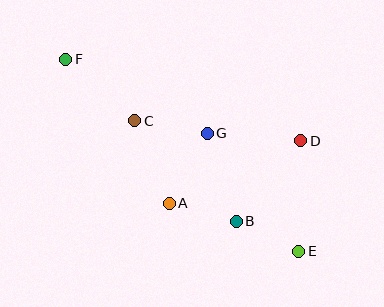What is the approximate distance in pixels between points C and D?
The distance between C and D is approximately 167 pixels.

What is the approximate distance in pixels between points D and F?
The distance between D and F is approximately 249 pixels.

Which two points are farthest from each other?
Points E and F are farthest from each other.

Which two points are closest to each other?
Points A and B are closest to each other.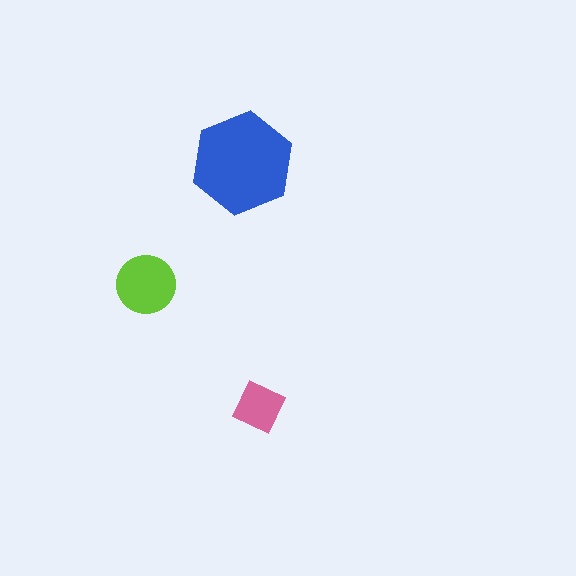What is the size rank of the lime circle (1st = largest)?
2nd.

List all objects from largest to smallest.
The blue hexagon, the lime circle, the pink diamond.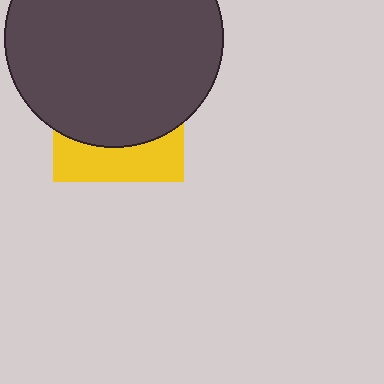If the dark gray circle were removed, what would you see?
You would see the complete yellow square.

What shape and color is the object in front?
The object in front is a dark gray circle.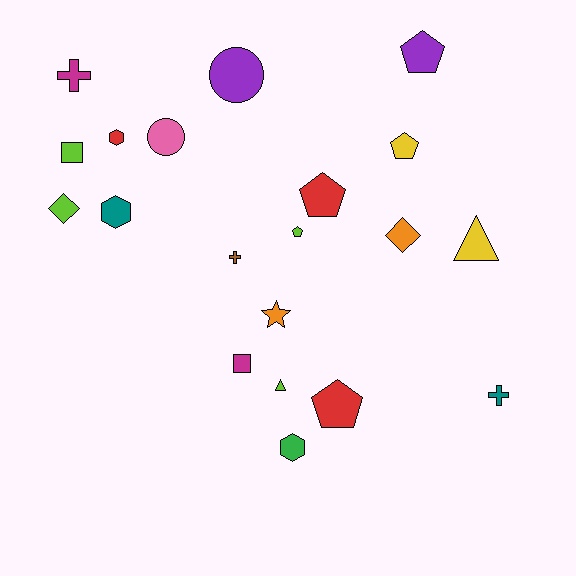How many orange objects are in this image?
There are 2 orange objects.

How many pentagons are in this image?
There are 5 pentagons.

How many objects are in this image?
There are 20 objects.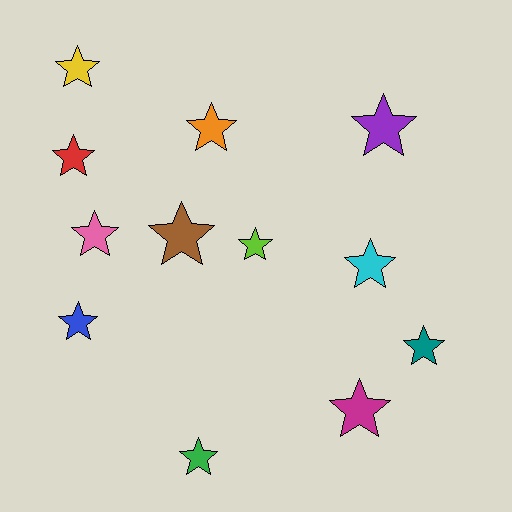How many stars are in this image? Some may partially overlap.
There are 12 stars.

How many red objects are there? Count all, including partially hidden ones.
There is 1 red object.